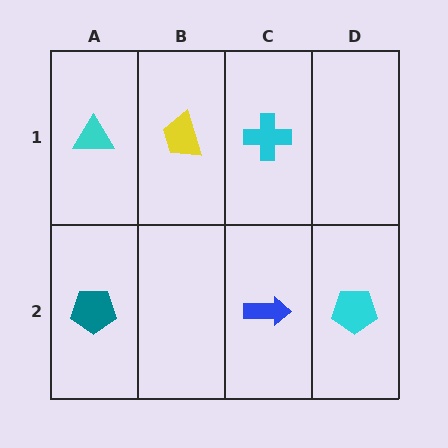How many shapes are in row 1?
3 shapes.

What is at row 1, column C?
A cyan cross.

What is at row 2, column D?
A cyan pentagon.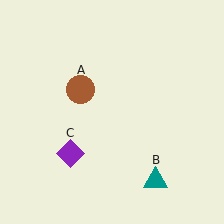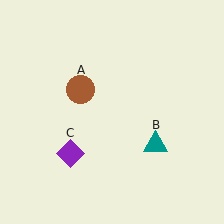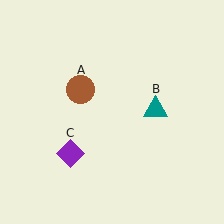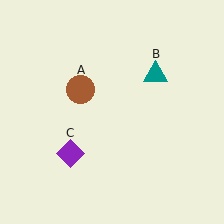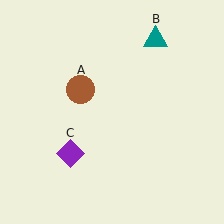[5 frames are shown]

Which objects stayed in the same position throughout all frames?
Brown circle (object A) and purple diamond (object C) remained stationary.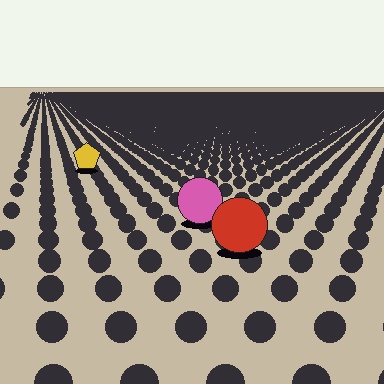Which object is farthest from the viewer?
The yellow pentagon is farthest from the viewer. It appears smaller and the ground texture around it is denser.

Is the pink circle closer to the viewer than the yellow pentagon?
Yes. The pink circle is closer — you can tell from the texture gradient: the ground texture is coarser near it.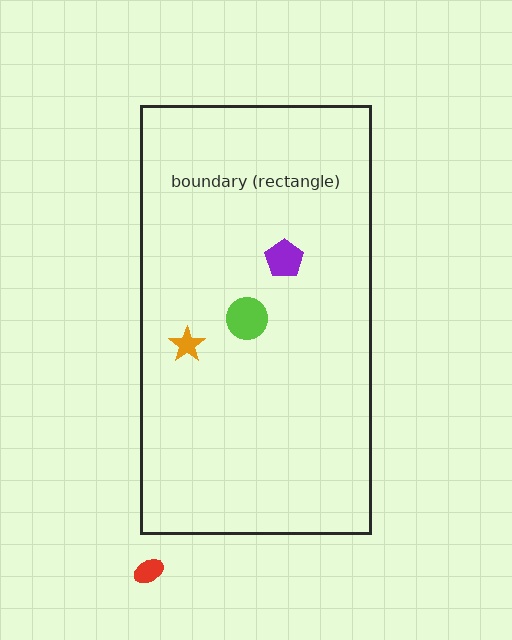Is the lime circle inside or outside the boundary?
Inside.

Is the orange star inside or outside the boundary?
Inside.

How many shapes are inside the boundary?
3 inside, 1 outside.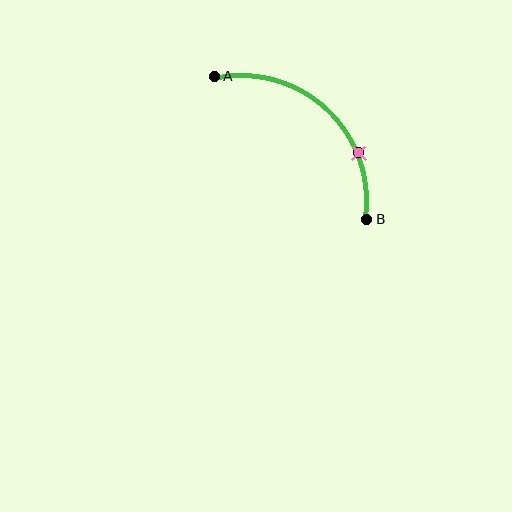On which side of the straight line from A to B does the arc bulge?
The arc bulges above and to the right of the straight line connecting A and B.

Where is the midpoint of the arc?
The arc midpoint is the point on the curve farthest from the straight line joining A and B. It sits above and to the right of that line.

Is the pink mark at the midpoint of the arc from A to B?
No. The pink mark lies on the arc but is closer to endpoint B. The arc midpoint would be at the point on the curve equidistant along the arc from both A and B.